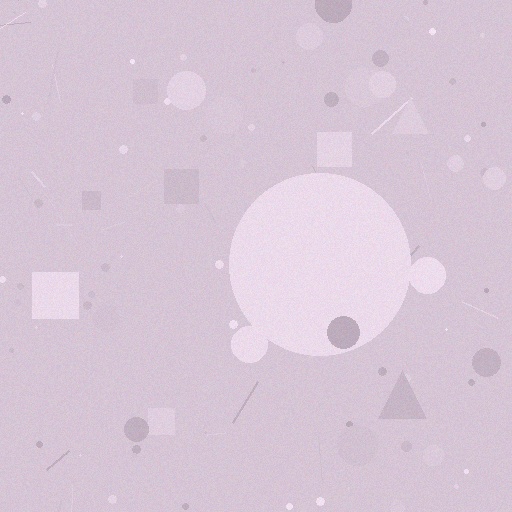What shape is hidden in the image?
A circle is hidden in the image.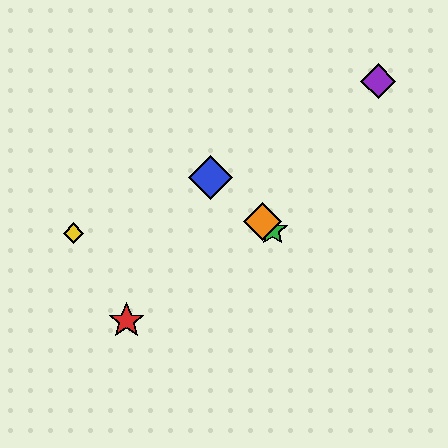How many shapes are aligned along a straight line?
3 shapes (the blue diamond, the green star, the orange diamond) are aligned along a straight line.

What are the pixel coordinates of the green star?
The green star is at (273, 230).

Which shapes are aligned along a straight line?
The blue diamond, the green star, the orange diamond are aligned along a straight line.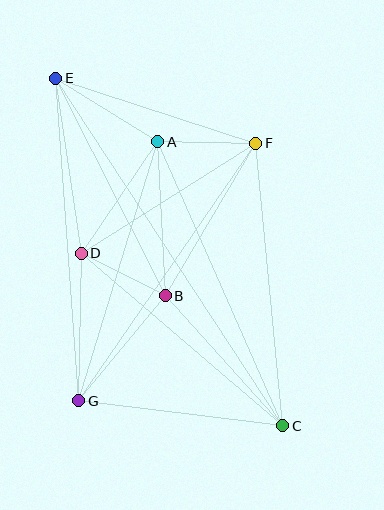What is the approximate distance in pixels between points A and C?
The distance between A and C is approximately 310 pixels.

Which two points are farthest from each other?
Points C and E are farthest from each other.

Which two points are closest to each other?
Points B and D are closest to each other.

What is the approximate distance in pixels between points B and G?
The distance between B and G is approximately 136 pixels.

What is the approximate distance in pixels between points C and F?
The distance between C and F is approximately 284 pixels.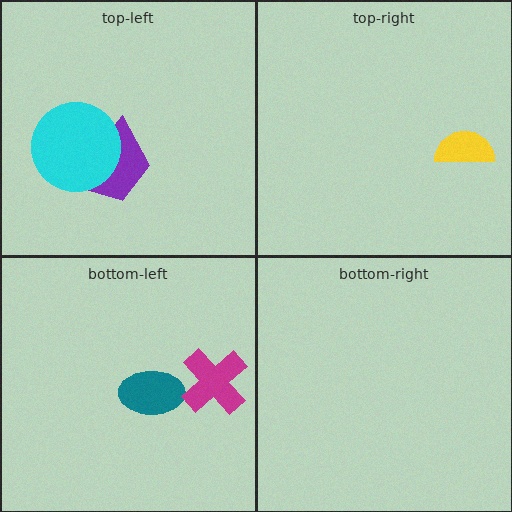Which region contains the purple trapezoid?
The top-left region.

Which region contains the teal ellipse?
The bottom-left region.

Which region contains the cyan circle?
The top-left region.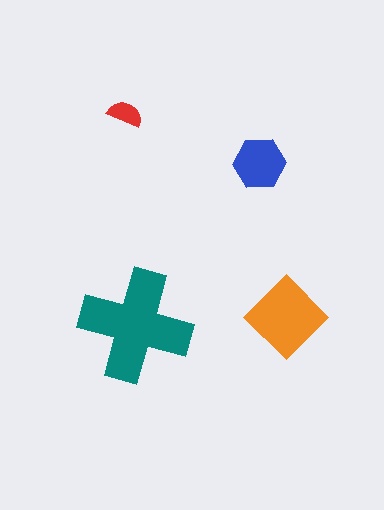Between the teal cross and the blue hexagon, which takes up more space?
The teal cross.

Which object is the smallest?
The red semicircle.